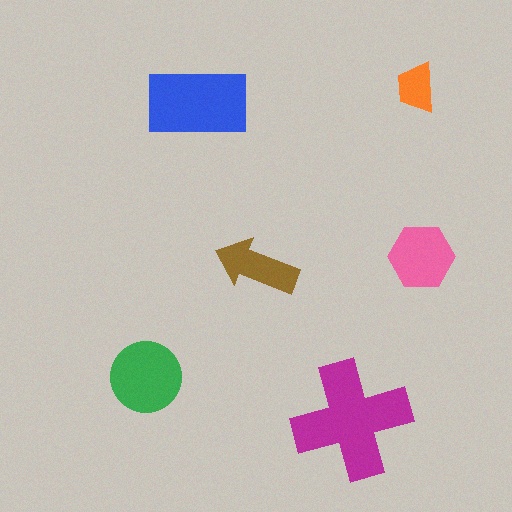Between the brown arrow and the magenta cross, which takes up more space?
The magenta cross.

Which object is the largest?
The magenta cross.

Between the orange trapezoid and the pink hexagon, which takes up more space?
The pink hexagon.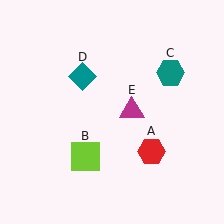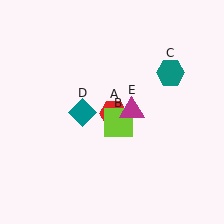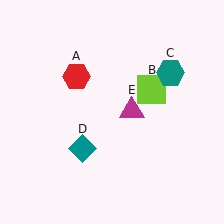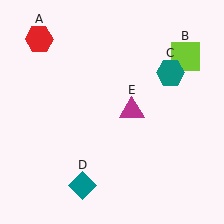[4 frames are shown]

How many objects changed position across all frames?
3 objects changed position: red hexagon (object A), lime square (object B), teal diamond (object D).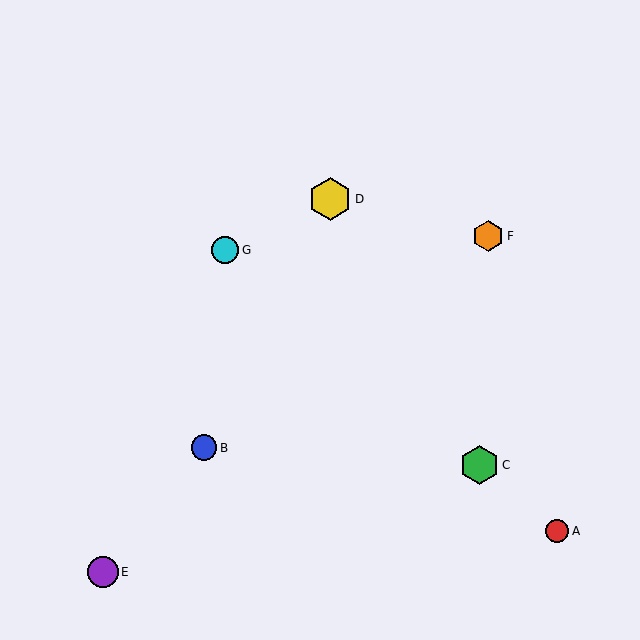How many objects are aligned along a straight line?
3 objects (A, C, G) are aligned along a straight line.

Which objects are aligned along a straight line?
Objects A, C, G are aligned along a straight line.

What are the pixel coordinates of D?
Object D is at (330, 199).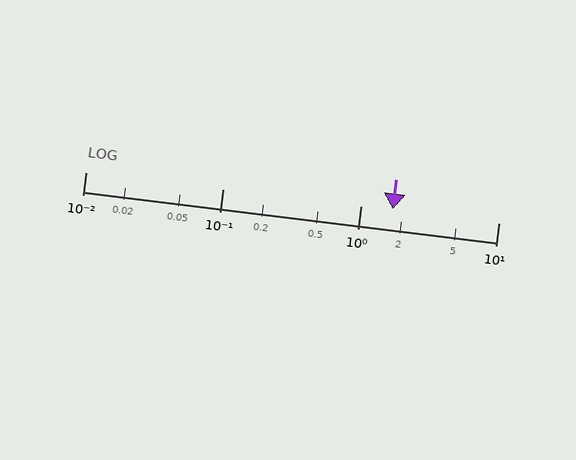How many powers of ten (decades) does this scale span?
The scale spans 3 decades, from 0.01 to 10.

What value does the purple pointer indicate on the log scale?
The pointer indicates approximately 1.7.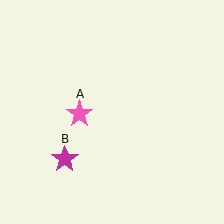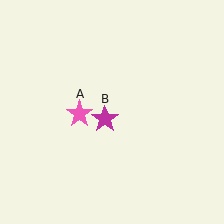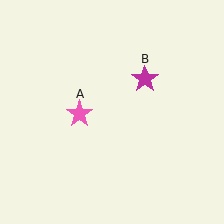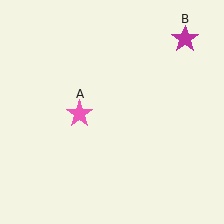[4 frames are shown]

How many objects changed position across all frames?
1 object changed position: magenta star (object B).